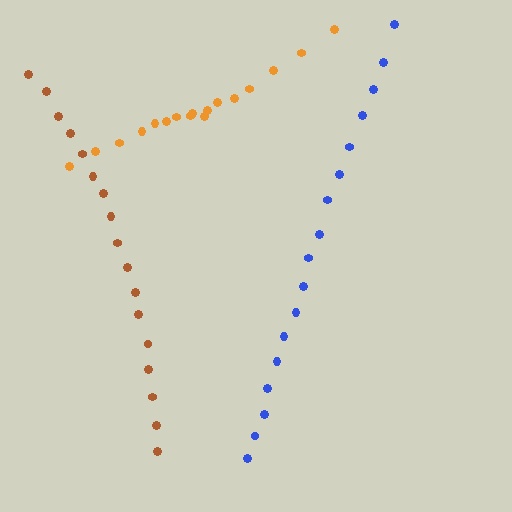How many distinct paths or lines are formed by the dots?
There are 3 distinct paths.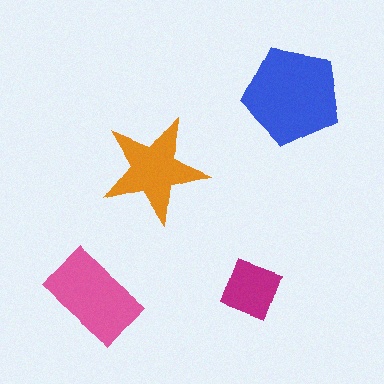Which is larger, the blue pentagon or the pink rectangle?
The blue pentagon.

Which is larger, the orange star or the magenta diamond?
The orange star.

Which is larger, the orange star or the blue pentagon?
The blue pentagon.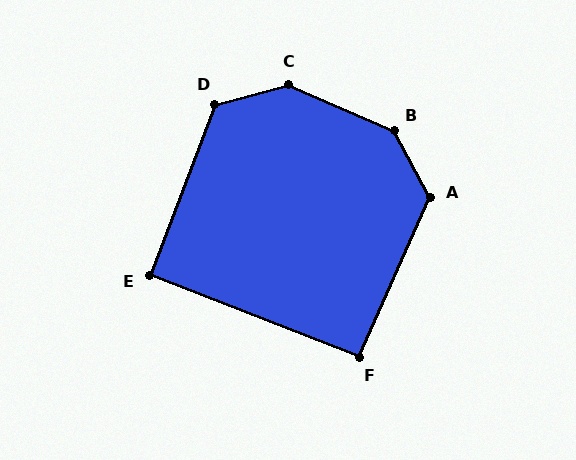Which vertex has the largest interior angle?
B, at approximately 142 degrees.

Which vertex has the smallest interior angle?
E, at approximately 91 degrees.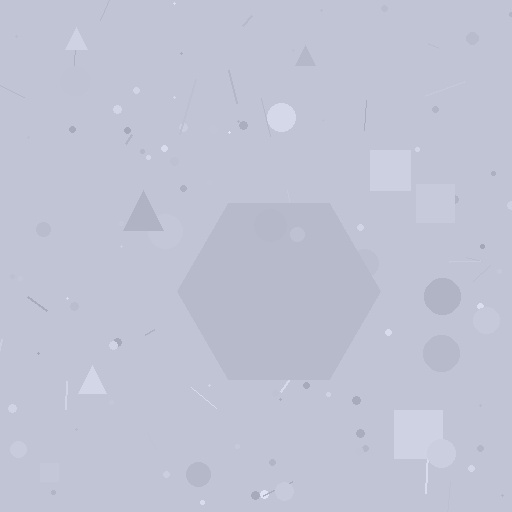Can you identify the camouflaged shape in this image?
The camouflaged shape is a hexagon.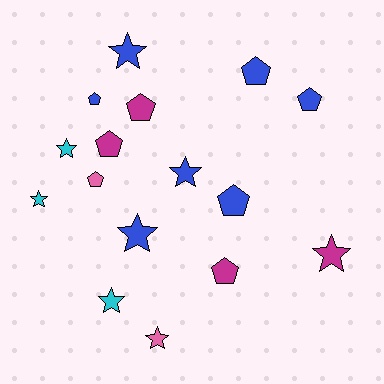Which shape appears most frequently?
Pentagon, with 8 objects.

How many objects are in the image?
There are 16 objects.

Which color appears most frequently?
Blue, with 7 objects.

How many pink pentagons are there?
There is 1 pink pentagon.